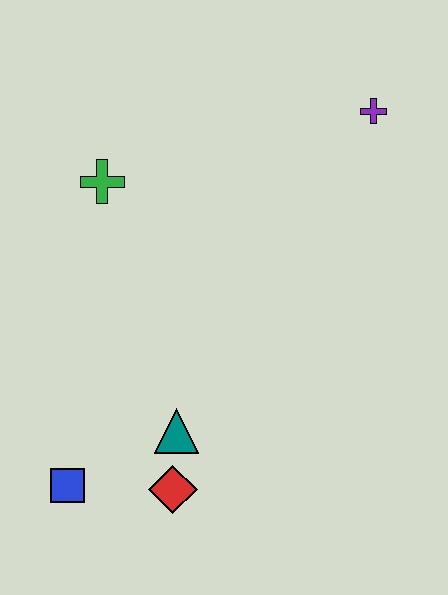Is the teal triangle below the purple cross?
Yes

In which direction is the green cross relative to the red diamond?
The green cross is above the red diamond.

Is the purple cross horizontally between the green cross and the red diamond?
No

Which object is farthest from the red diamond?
The purple cross is farthest from the red diamond.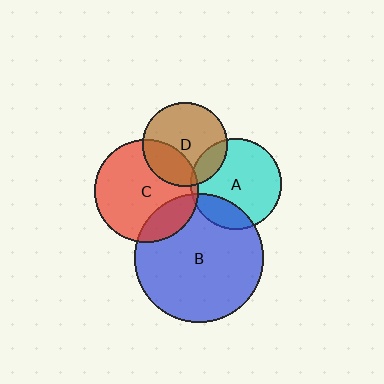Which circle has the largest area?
Circle B (blue).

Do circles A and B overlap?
Yes.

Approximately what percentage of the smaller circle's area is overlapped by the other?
Approximately 20%.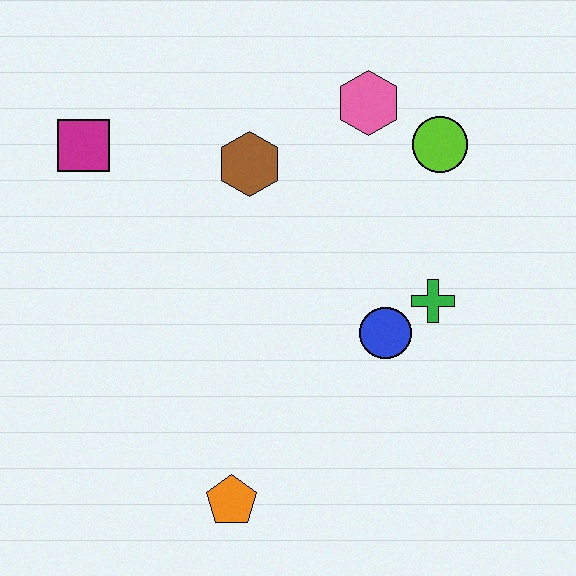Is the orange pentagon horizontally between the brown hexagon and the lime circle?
No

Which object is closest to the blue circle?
The green cross is closest to the blue circle.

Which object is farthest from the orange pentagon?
The pink hexagon is farthest from the orange pentagon.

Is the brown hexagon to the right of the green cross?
No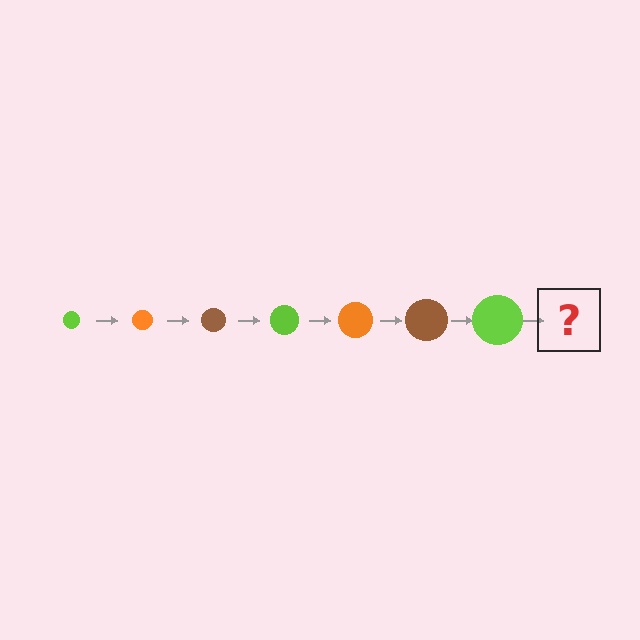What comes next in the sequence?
The next element should be an orange circle, larger than the previous one.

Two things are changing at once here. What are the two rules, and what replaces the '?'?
The two rules are that the circle grows larger each step and the color cycles through lime, orange, and brown. The '?' should be an orange circle, larger than the previous one.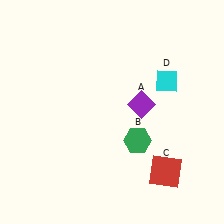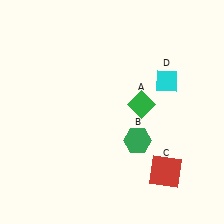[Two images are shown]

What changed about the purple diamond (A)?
In Image 1, A is purple. In Image 2, it changed to green.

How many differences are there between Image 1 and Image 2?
There is 1 difference between the two images.